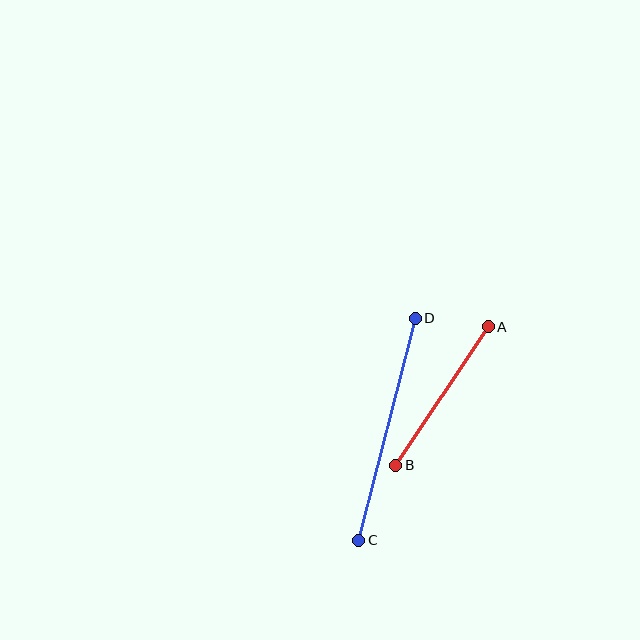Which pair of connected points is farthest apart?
Points C and D are farthest apart.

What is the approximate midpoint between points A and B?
The midpoint is at approximately (442, 396) pixels.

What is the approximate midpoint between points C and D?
The midpoint is at approximately (387, 429) pixels.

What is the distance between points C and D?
The distance is approximately 229 pixels.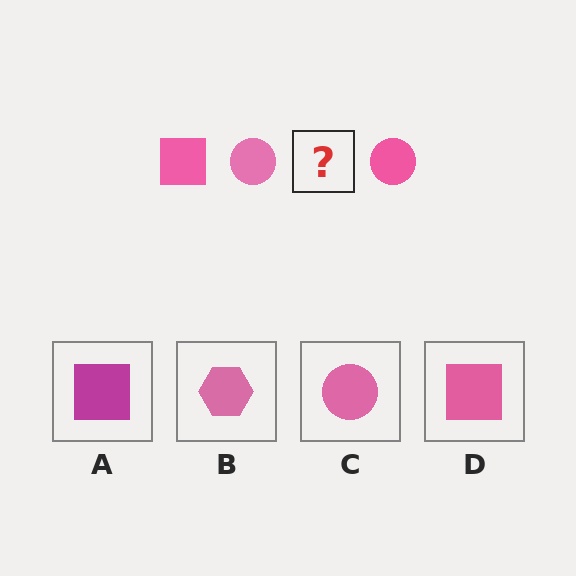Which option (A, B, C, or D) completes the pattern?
D.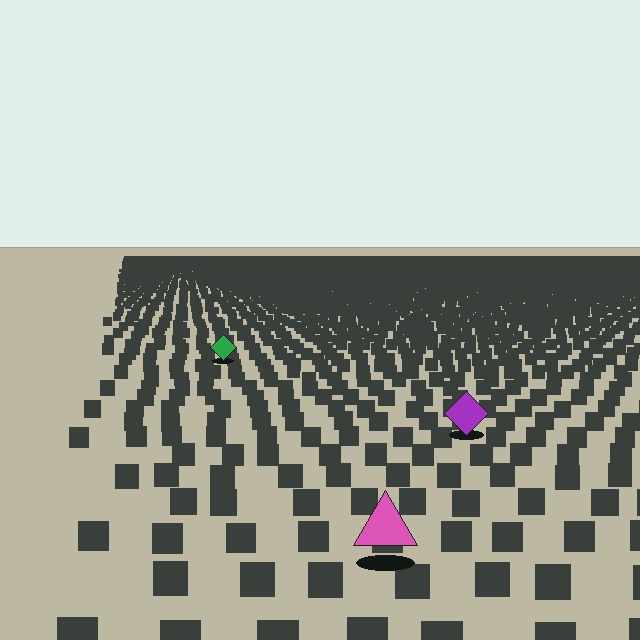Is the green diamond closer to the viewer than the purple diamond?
No. The purple diamond is closer — you can tell from the texture gradient: the ground texture is coarser near it.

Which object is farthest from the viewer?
The green diamond is farthest from the viewer. It appears smaller and the ground texture around it is denser.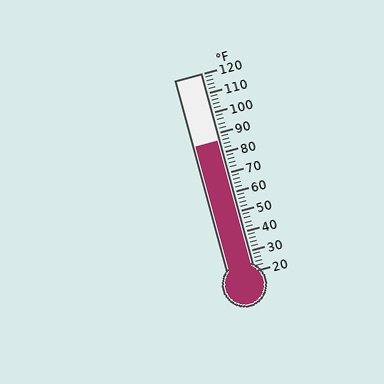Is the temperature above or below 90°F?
The temperature is below 90°F.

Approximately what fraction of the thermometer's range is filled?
The thermometer is filled to approximately 65% of its range.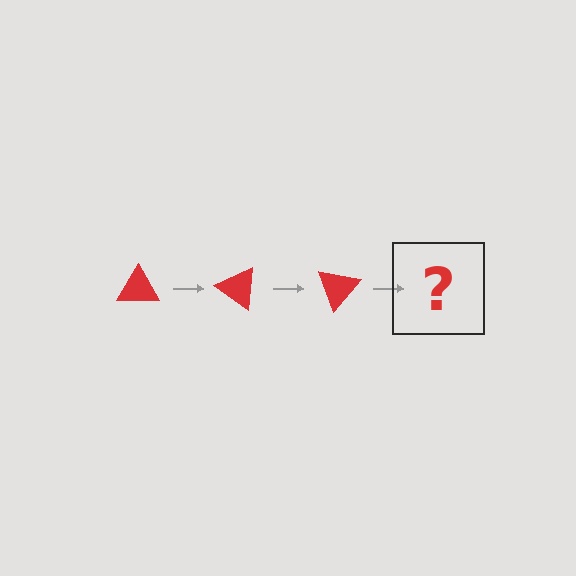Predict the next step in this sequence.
The next step is a red triangle rotated 105 degrees.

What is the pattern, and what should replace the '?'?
The pattern is that the triangle rotates 35 degrees each step. The '?' should be a red triangle rotated 105 degrees.